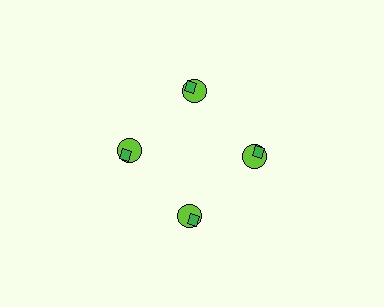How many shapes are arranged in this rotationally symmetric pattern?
There are 8 shapes, arranged in 4 groups of 2.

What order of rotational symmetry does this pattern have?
This pattern has 4-fold rotational symmetry.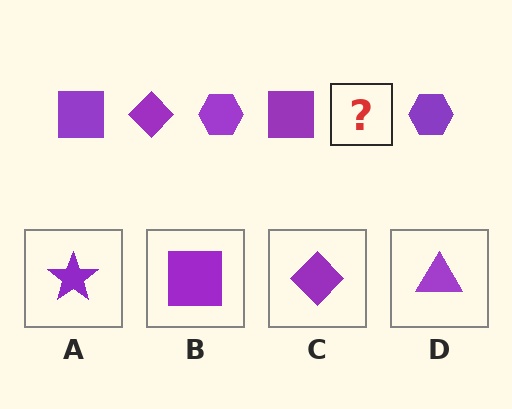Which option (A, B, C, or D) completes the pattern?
C.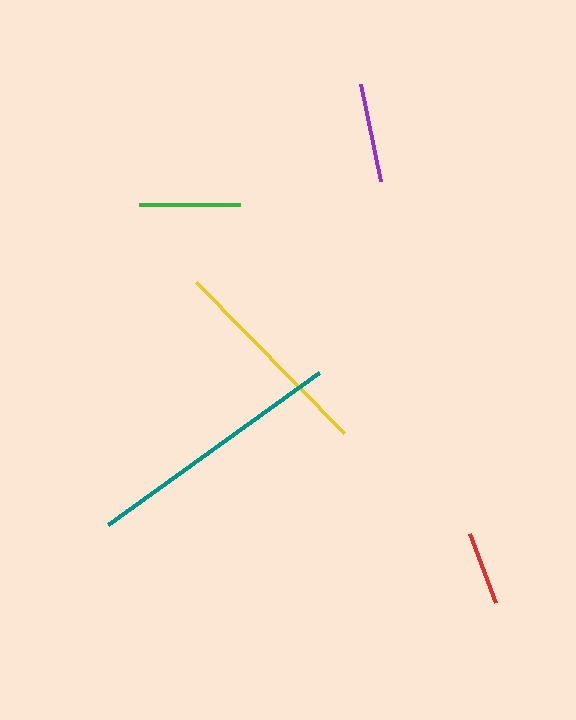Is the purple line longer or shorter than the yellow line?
The yellow line is longer than the purple line.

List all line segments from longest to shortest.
From longest to shortest: teal, yellow, green, purple, red.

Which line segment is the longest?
The teal line is the longest at approximately 260 pixels.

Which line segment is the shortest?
The red line is the shortest at approximately 73 pixels.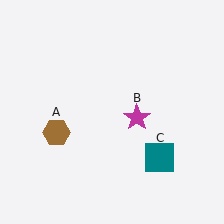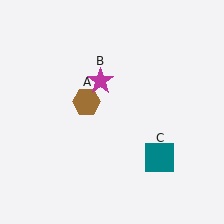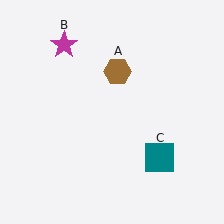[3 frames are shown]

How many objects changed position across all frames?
2 objects changed position: brown hexagon (object A), magenta star (object B).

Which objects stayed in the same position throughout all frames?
Teal square (object C) remained stationary.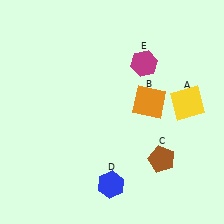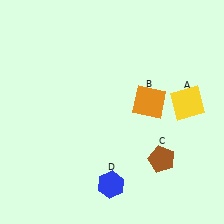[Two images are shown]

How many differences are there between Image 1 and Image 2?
There is 1 difference between the two images.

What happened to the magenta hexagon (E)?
The magenta hexagon (E) was removed in Image 2. It was in the top-right area of Image 1.